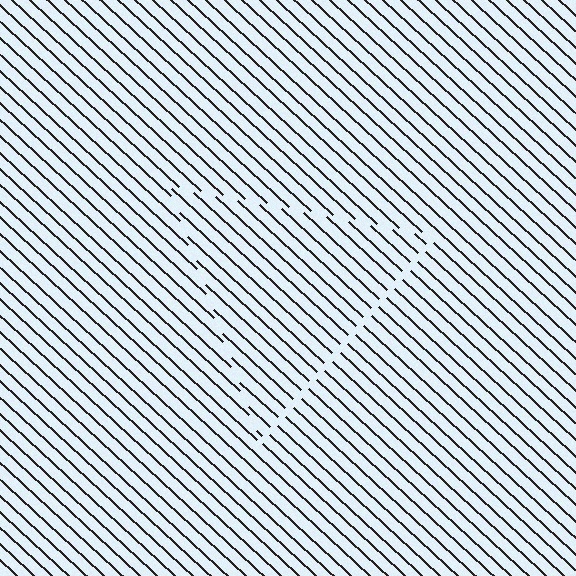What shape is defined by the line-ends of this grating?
An illusory triangle. The interior of the shape contains the same grating, shifted by half a period — the contour is defined by the phase discontinuity where line-ends from the inner and outer gratings abut.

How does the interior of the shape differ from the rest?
The interior of the shape contains the same grating, shifted by half a period — the contour is defined by the phase discontinuity where line-ends from the inner and outer gratings abut.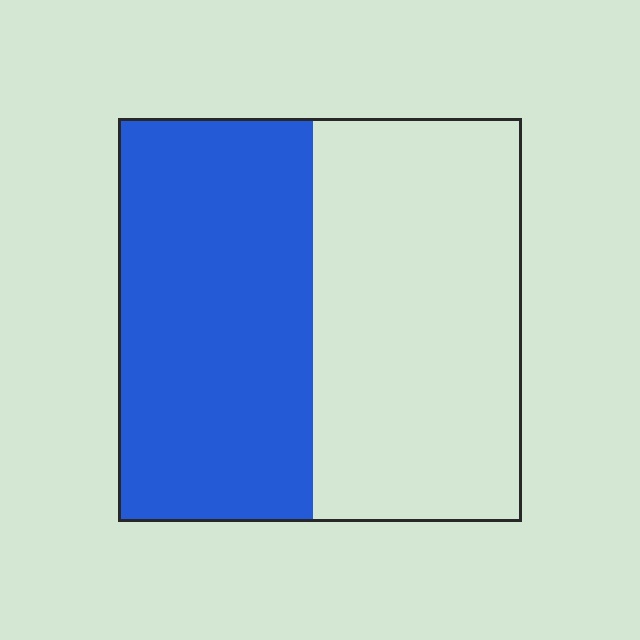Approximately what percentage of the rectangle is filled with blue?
Approximately 50%.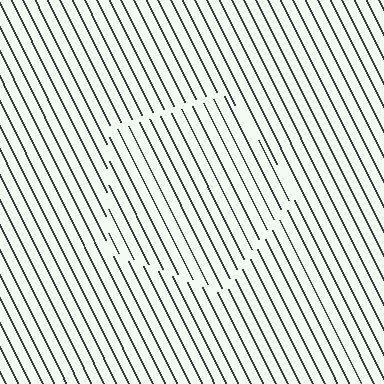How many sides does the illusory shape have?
5 sides — the line-ends trace a pentagon.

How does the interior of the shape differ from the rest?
The interior of the shape contains the same grating, shifted by half a period — the contour is defined by the phase discontinuity where line-ends from the inner and outer gratings abut.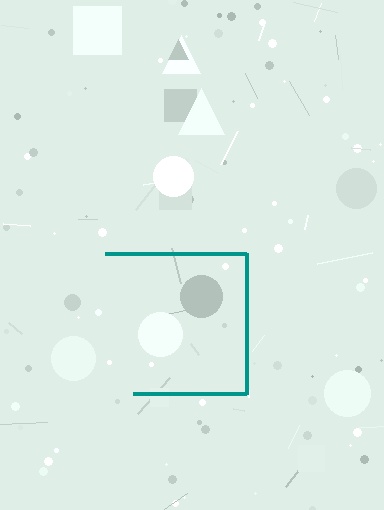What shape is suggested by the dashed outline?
The dashed outline suggests a square.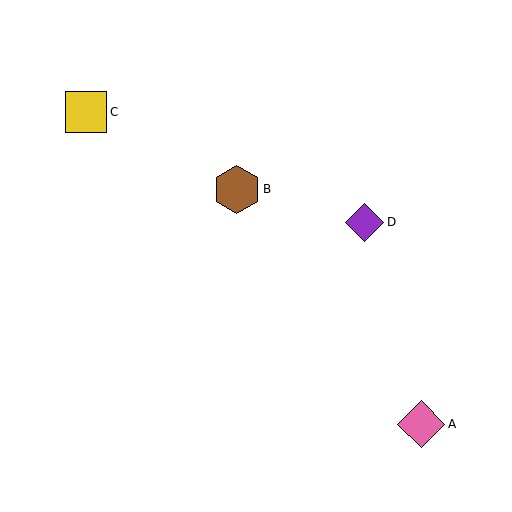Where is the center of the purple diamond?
The center of the purple diamond is at (365, 222).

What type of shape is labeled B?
Shape B is a brown hexagon.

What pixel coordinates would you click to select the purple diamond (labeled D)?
Click at (365, 222) to select the purple diamond D.